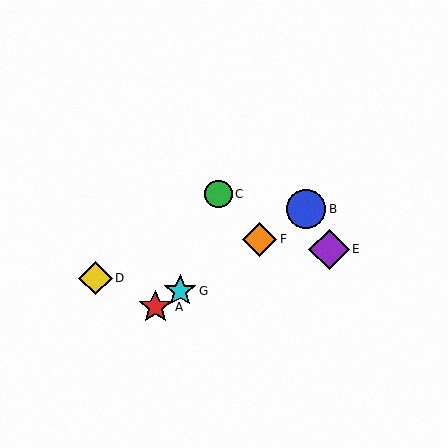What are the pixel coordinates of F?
Object F is at (260, 239).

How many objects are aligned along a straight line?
4 objects (A, B, F, G) are aligned along a straight line.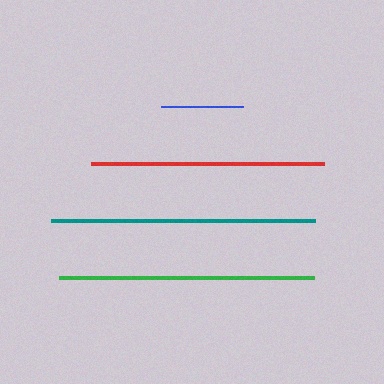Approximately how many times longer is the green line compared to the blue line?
The green line is approximately 3.1 times the length of the blue line.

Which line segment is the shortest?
The blue line is the shortest at approximately 82 pixels.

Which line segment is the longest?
The teal line is the longest at approximately 264 pixels.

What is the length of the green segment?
The green segment is approximately 256 pixels long.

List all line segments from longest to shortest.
From longest to shortest: teal, green, red, blue.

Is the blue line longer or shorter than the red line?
The red line is longer than the blue line.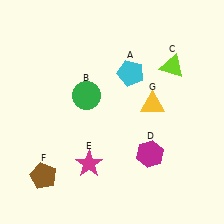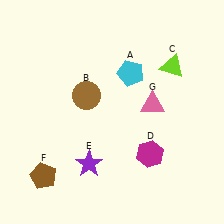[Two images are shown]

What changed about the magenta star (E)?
In Image 1, E is magenta. In Image 2, it changed to purple.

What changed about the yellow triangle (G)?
In Image 1, G is yellow. In Image 2, it changed to pink.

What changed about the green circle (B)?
In Image 1, B is green. In Image 2, it changed to brown.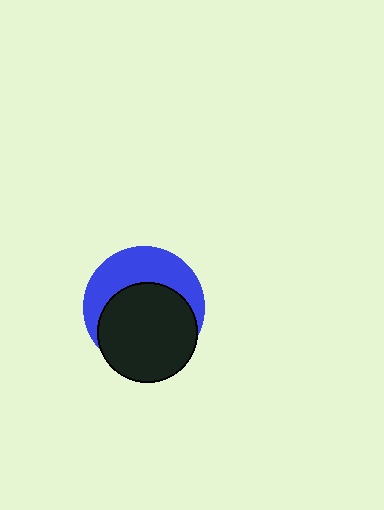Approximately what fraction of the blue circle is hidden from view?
Roughly 58% of the blue circle is hidden behind the black circle.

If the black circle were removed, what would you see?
You would see the complete blue circle.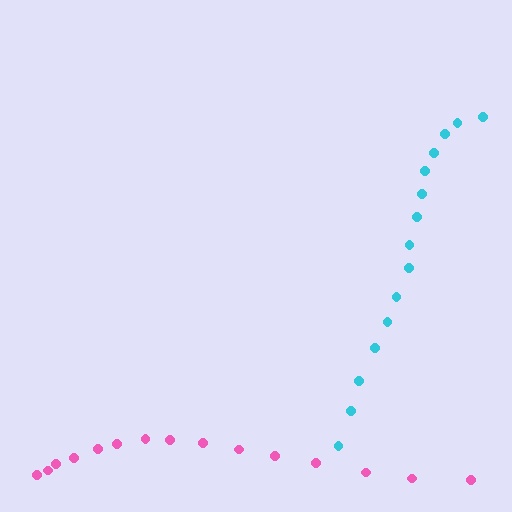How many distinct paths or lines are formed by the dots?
There are 2 distinct paths.